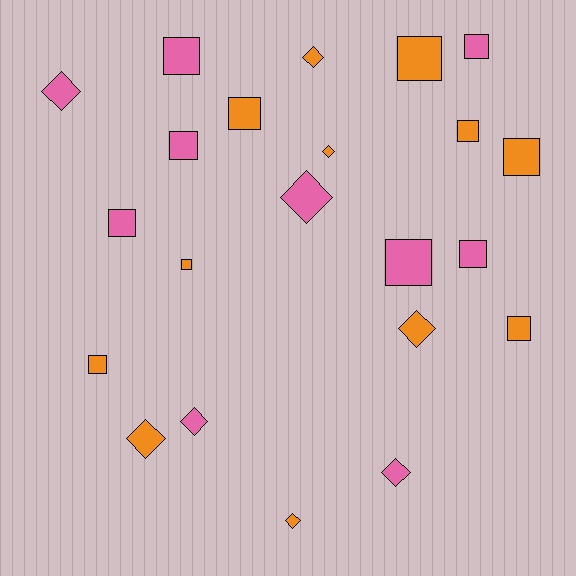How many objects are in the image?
There are 22 objects.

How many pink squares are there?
There are 6 pink squares.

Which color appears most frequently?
Orange, with 12 objects.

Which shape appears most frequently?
Square, with 13 objects.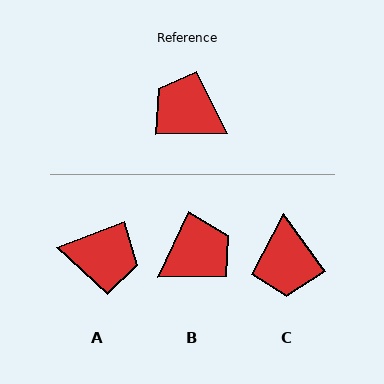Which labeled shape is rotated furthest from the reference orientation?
A, about 160 degrees away.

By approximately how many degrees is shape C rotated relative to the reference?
Approximately 125 degrees counter-clockwise.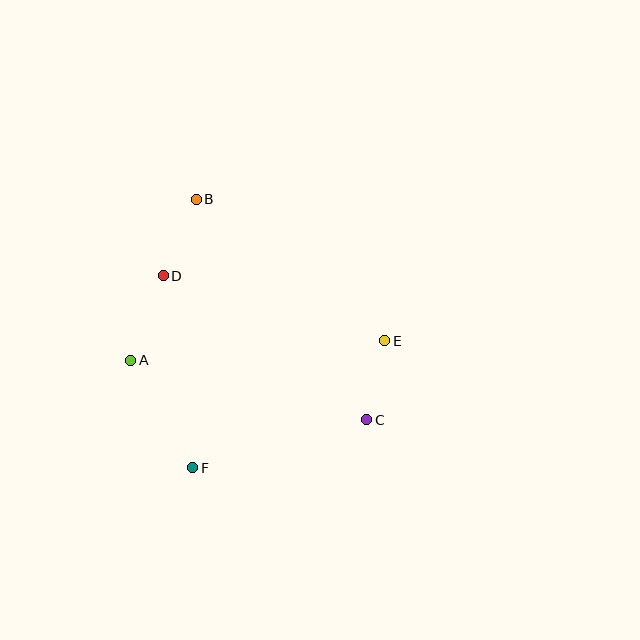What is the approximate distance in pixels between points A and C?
The distance between A and C is approximately 243 pixels.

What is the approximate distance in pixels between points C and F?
The distance between C and F is approximately 180 pixels.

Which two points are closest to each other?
Points C and E are closest to each other.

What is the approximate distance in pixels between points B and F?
The distance between B and F is approximately 269 pixels.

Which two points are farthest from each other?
Points B and C are farthest from each other.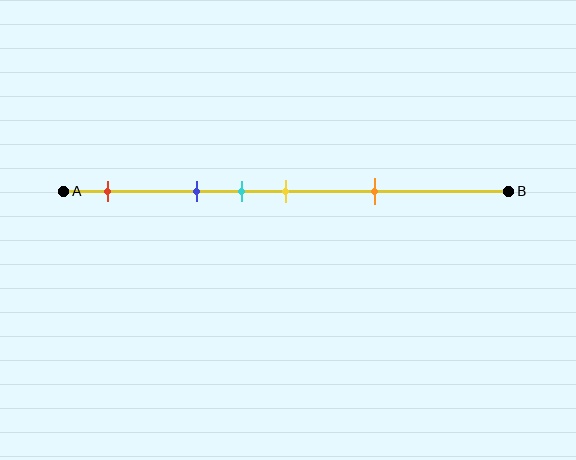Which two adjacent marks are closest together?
The cyan and yellow marks are the closest adjacent pair.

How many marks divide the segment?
There are 5 marks dividing the segment.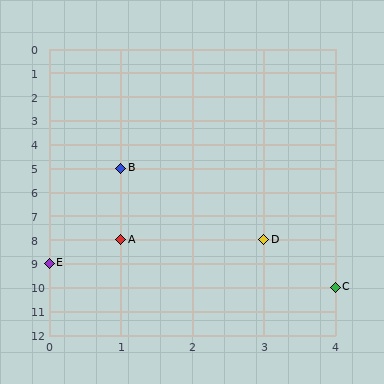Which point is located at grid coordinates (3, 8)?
Point D is at (3, 8).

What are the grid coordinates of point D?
Point D is at grid coordinates (3, 8).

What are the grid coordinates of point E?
Point E is at grid coordinates (0, 9).